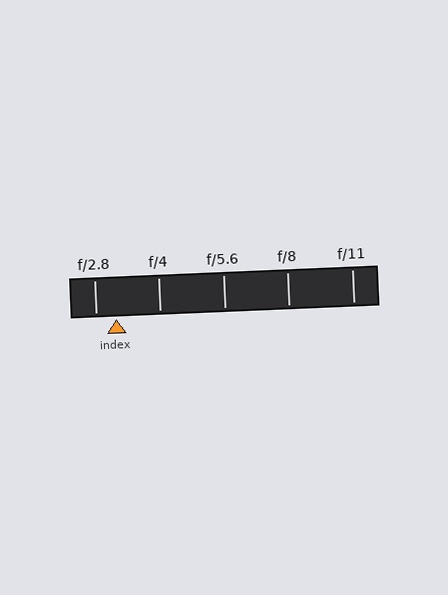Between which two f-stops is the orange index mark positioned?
The index mark is between f/2.8 and f/4.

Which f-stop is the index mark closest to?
The index mark is closest to f/2.8.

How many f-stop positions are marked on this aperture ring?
There are 5 f-stop positions marked.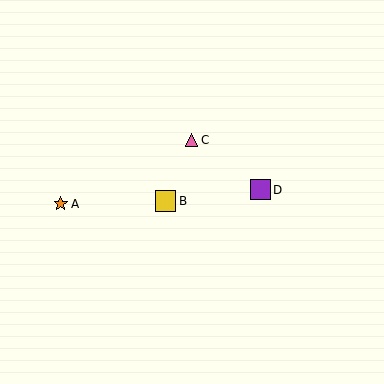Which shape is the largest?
The yellow square (labeled B) is the largest.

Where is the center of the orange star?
The center of the orange star is at (61, 204).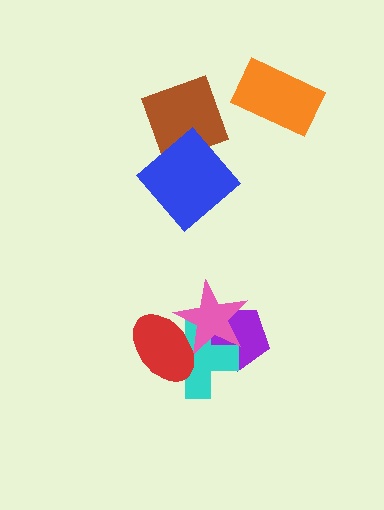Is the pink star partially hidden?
Yes, it is partially covered by another shape.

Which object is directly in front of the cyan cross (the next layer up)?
The pink star is directly in front of the cyan cross.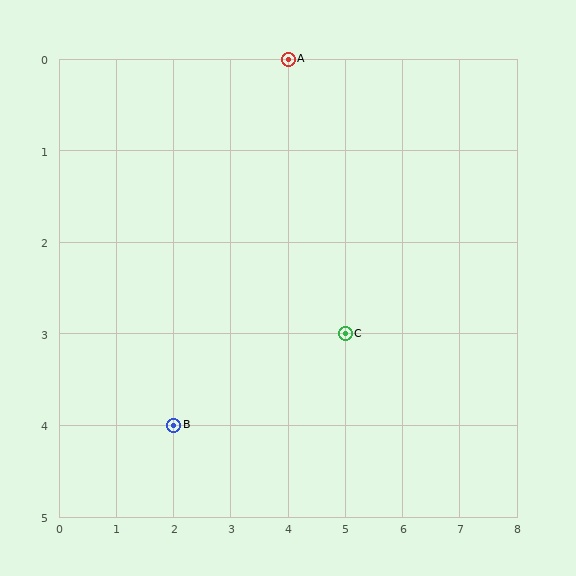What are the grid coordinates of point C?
Point C is at grid coordinates (5, 3).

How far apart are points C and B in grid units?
Points C and B are 3 columns and 1 row apart (about 3.2 grid units diagonally).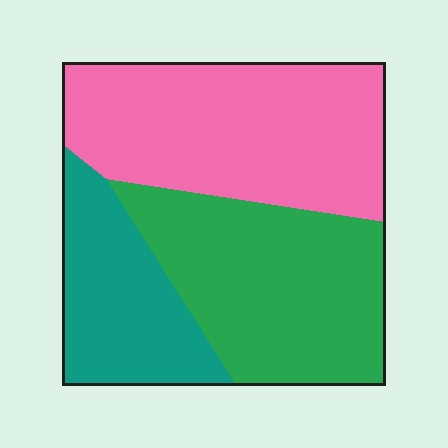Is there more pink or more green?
Pink.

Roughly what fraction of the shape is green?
Green takes up about three eighths (3/8) of the shape.